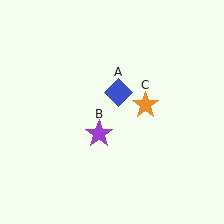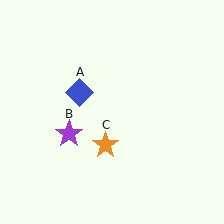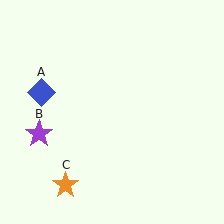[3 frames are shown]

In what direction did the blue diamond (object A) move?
The blue diamond (object A) moved left.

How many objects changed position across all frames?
3 objects changed position: blue diamond (object A), purple star (object B), orange star (object C).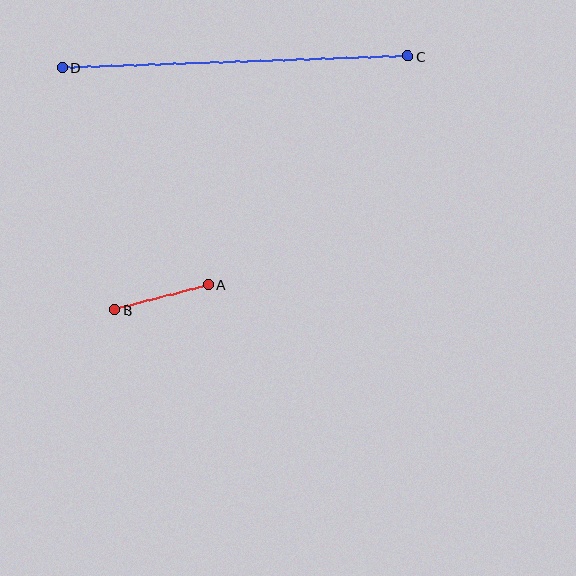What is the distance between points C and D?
The distance is approximately 346 pixels.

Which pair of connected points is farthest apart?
Points C and D are farthest apart.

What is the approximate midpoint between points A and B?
The midpoint is at approximately (162, 297) pixels.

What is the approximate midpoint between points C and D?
The midpoint is at approximately (235, 62) pixels.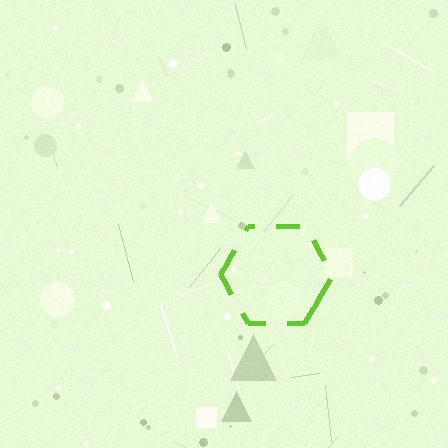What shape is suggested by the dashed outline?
The dashed outline suggests a hexagon.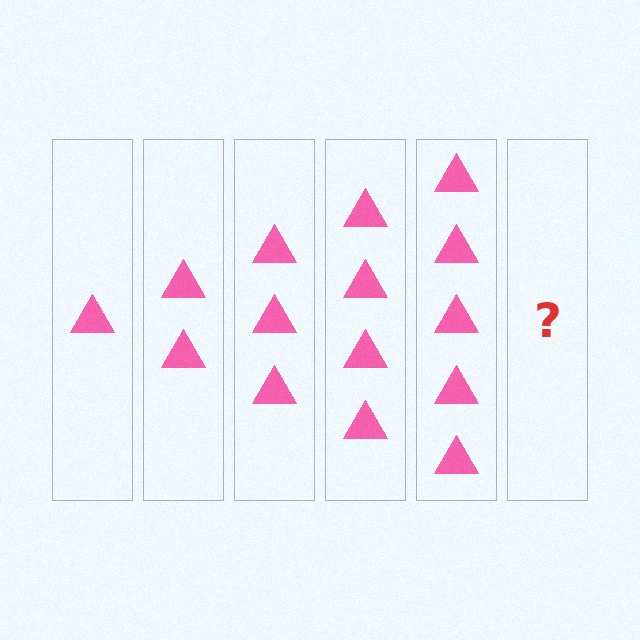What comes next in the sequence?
The next element should be 6 triangles.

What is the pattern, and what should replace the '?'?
The pattern is that each step adds one more triangle. The '?' should be 6 triangles.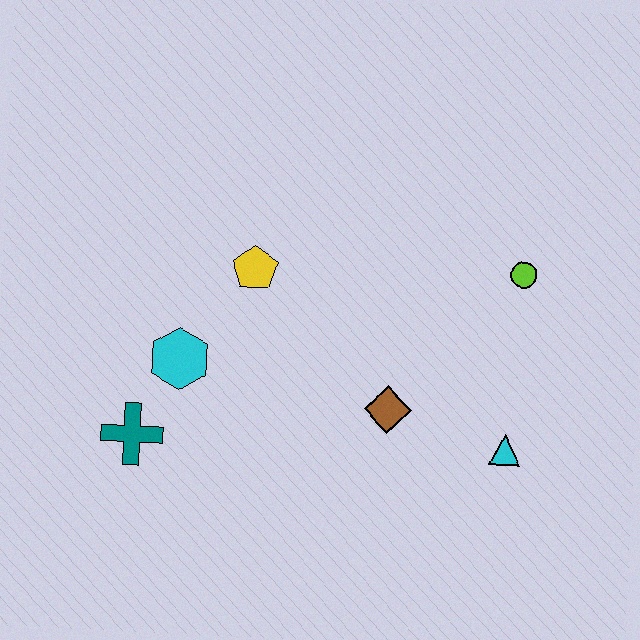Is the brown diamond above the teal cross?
Yes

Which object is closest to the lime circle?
The cyan triangle is closest to the lime circle.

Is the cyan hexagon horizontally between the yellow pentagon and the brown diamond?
No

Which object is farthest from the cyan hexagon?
The lime circle is farthest from the cyan hexagon.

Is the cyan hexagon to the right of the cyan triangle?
No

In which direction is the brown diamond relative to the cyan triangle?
The brown diamond is to the left of the cyan triangle.